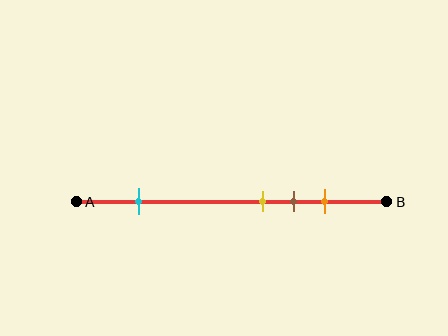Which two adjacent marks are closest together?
The yellow and brown marks are the closest adjacent pair.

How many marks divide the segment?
There are 4 marks dividing the segment.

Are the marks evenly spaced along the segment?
No, the marks are not evenly spaced.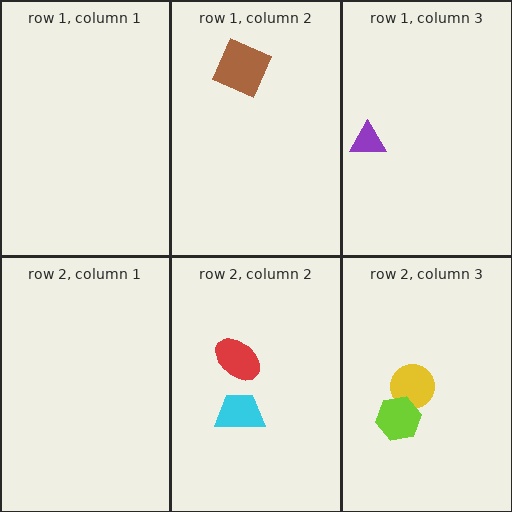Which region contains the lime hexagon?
The row 2, column 3 region.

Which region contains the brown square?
The row 1, column 2 region.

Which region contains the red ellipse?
The row 2, column 2 region.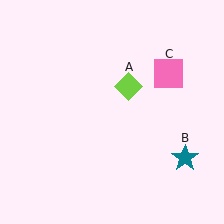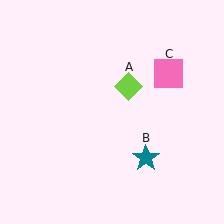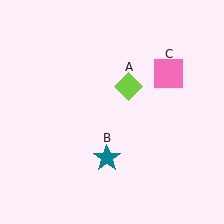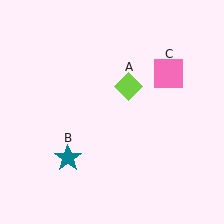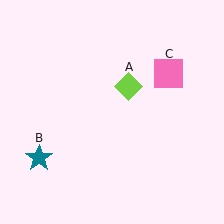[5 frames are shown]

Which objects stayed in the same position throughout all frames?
Lime diamond (object A) and pink square (object C) remained stationary.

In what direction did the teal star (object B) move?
The teal star (object B) moved left.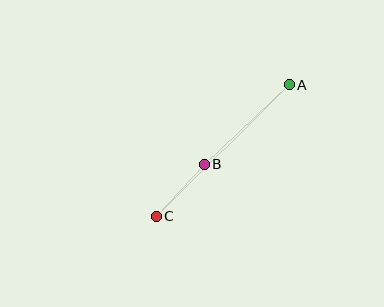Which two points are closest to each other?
Points B and C are closest to each other.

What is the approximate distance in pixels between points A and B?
The distance between A and B is approximately 117 pixels.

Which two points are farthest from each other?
Points A and C are farthest from each other.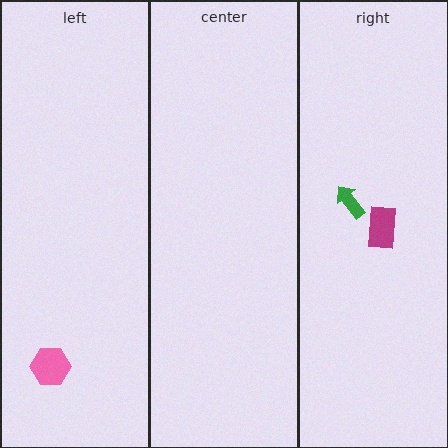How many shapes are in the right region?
2.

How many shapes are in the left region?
1.